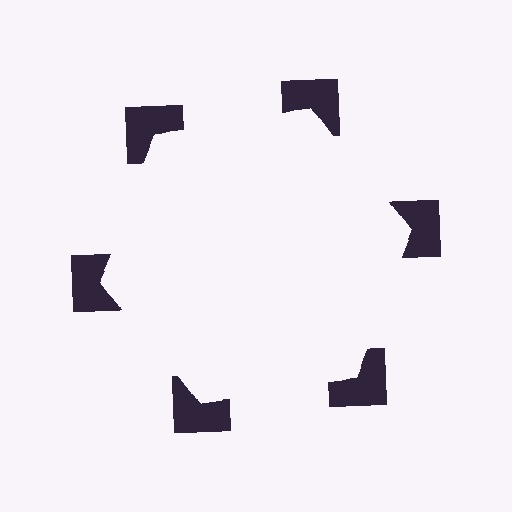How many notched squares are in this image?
There are 6 — one at each vertex of the illusory hexagon.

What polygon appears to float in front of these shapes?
An illusory hexagon — its edges are inferred from the aligned wedge cuts in the notched squares, not physically drawn.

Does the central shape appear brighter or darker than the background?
It typically appears slightly brighter than the background, even though no actual brightness change is drawn.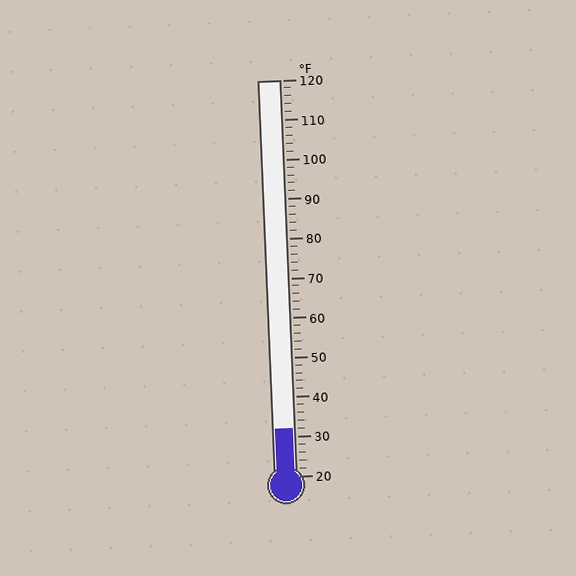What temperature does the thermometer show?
The thermometer shows approximately 32°F.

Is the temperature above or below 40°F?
The temperature is below 40°F.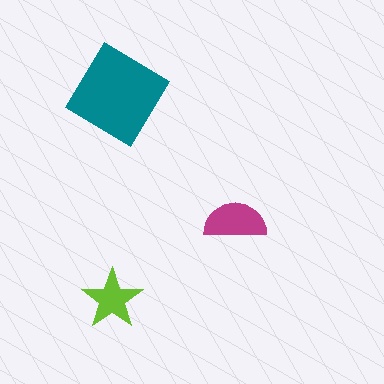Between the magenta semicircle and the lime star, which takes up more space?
The magenta semicircle.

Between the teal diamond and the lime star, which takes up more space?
The teal diamond.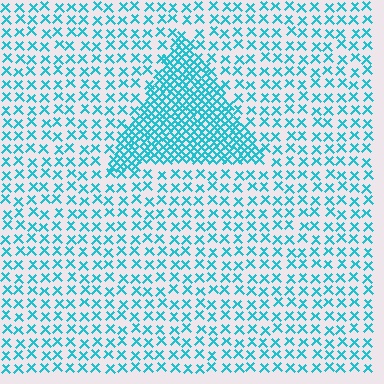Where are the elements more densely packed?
The elements are more densely packed inside the triangle boundary.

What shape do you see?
I see a triangle.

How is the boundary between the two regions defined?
The boundary is defined by a change in element density (approximately 2.8x ratio). All elements are the same color, size, and shape.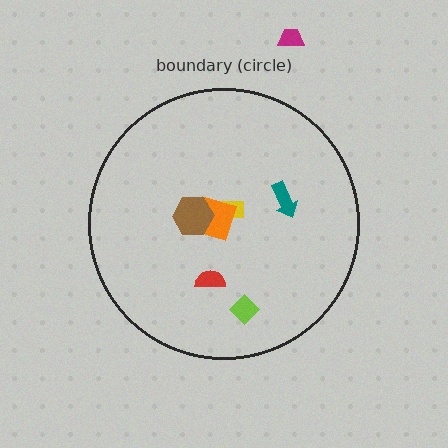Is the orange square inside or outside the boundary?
Inside.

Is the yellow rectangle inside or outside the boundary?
Inside.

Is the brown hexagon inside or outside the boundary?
Inside.